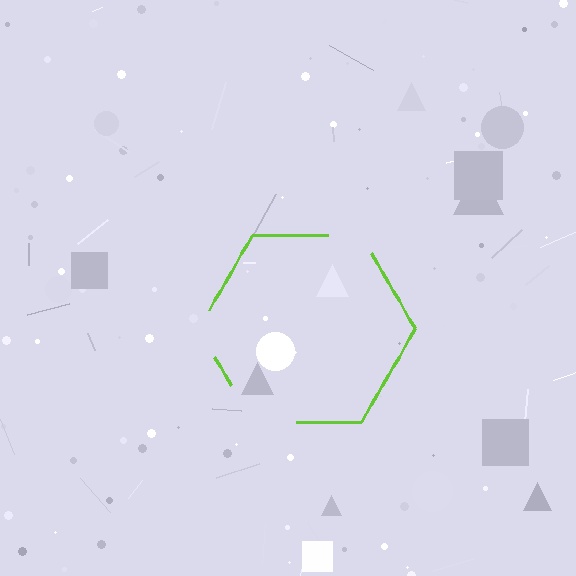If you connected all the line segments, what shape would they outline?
They would outline a hexagon.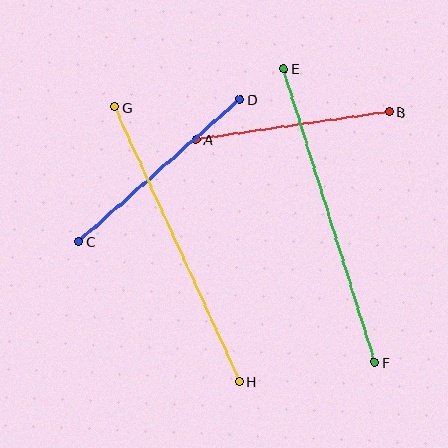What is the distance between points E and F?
The distance is approximately 307 pixels.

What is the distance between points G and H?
The distance is approximately 302 pixels.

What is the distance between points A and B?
The distance is approximately 195 pixels.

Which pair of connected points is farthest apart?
Points E and F are farthest apart.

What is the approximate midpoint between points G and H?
The midpoint is at approximately (177, 244) pixels.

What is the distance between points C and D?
The distance is approximately 215 pixels.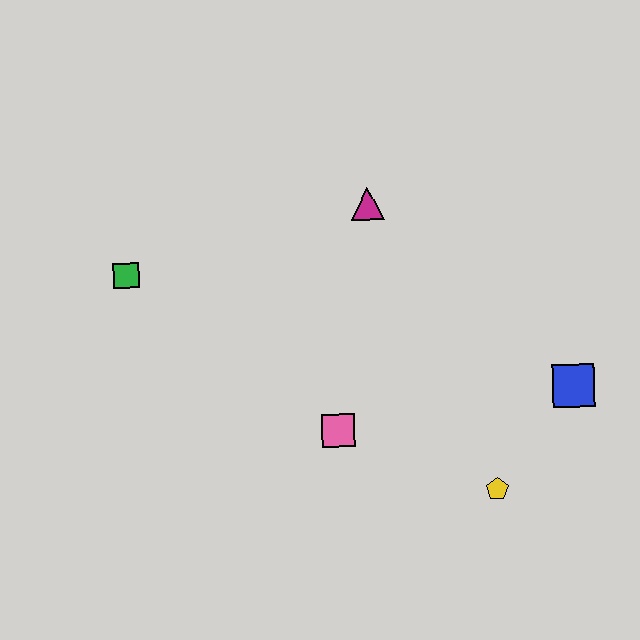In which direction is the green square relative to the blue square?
The green square is to the left of the blue square.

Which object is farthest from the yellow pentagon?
The green square is farthest from the yellow pentagon.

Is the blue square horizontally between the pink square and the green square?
No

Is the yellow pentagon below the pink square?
Yes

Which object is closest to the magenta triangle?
The pink square is closest to the magenta triangle.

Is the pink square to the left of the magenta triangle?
Yes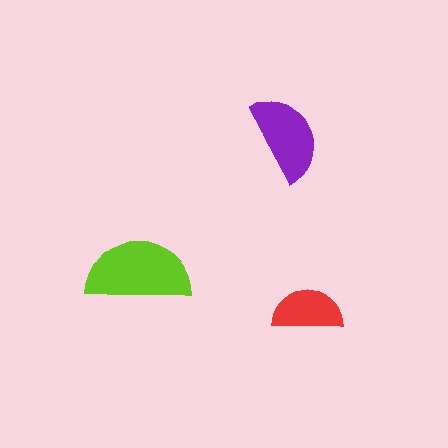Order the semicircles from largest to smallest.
the lime one, the purple one, the red one.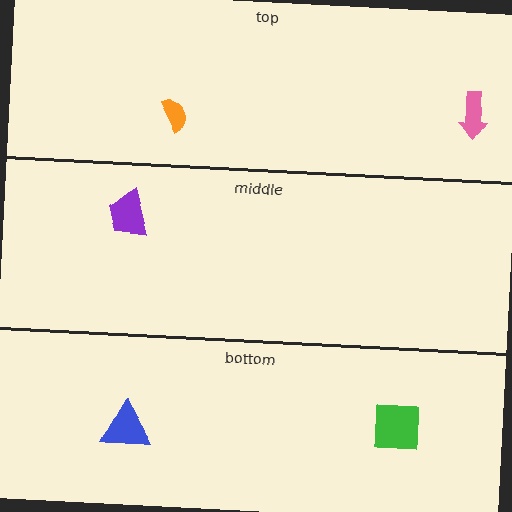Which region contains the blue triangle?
The bottom region.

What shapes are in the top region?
The pink arrow, the orange semicircle.